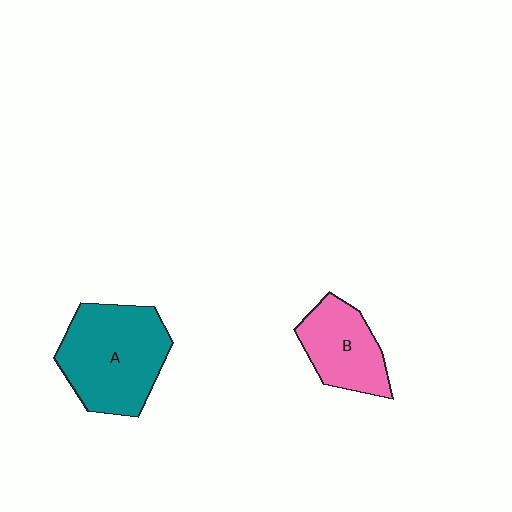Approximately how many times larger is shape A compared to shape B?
Approximately 1.6 times.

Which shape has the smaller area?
Shape B (pink).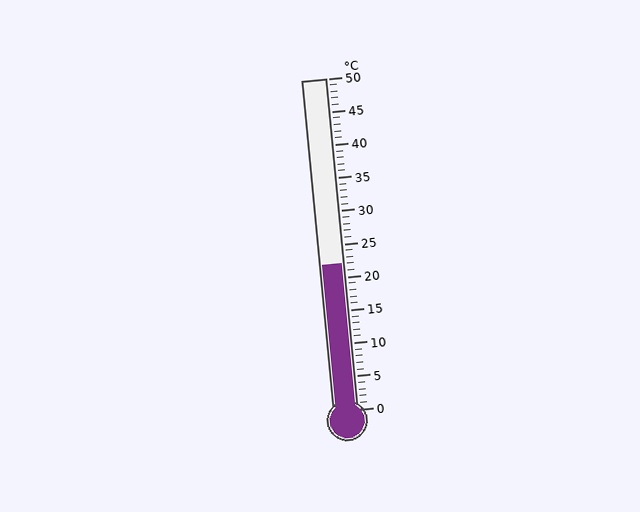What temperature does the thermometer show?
The thermometer shows approximately 22°C.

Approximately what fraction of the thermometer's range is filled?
The thermometer is filled to approximately 45% of its range.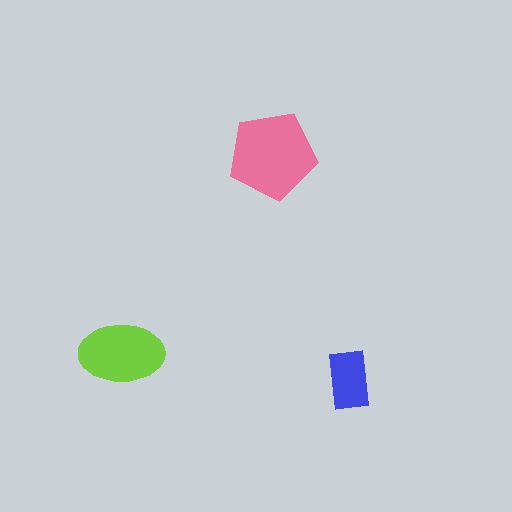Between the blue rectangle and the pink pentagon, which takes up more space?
The pink pentagon.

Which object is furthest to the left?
The lime ellipse is leftmost.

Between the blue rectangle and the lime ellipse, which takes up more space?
The lime ellipse.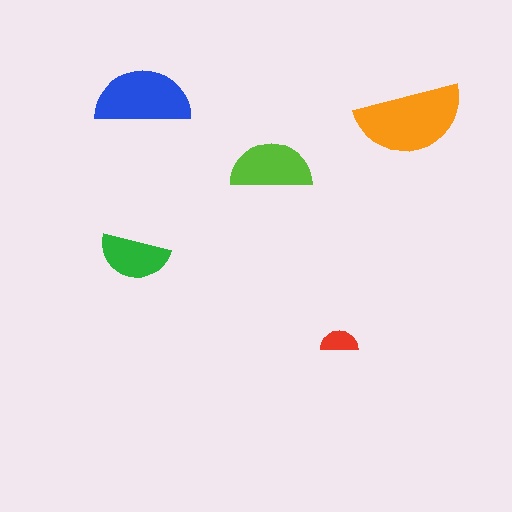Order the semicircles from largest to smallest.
the orange one, the blue one, the lime one, the green one, the red one.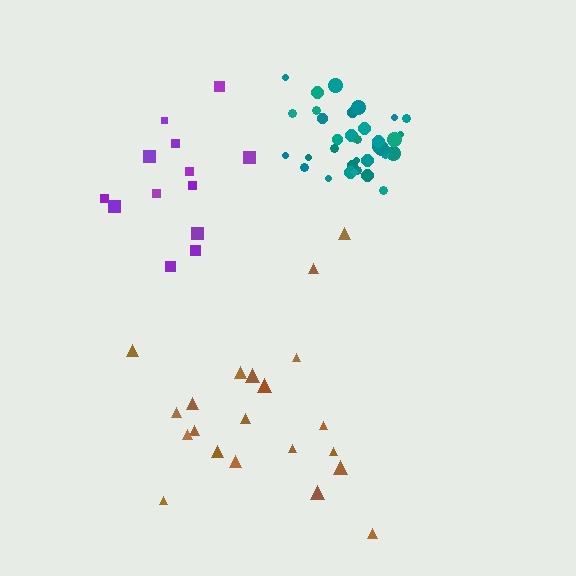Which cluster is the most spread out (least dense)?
Brown.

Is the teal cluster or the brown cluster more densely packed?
Teal.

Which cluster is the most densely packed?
Teal.